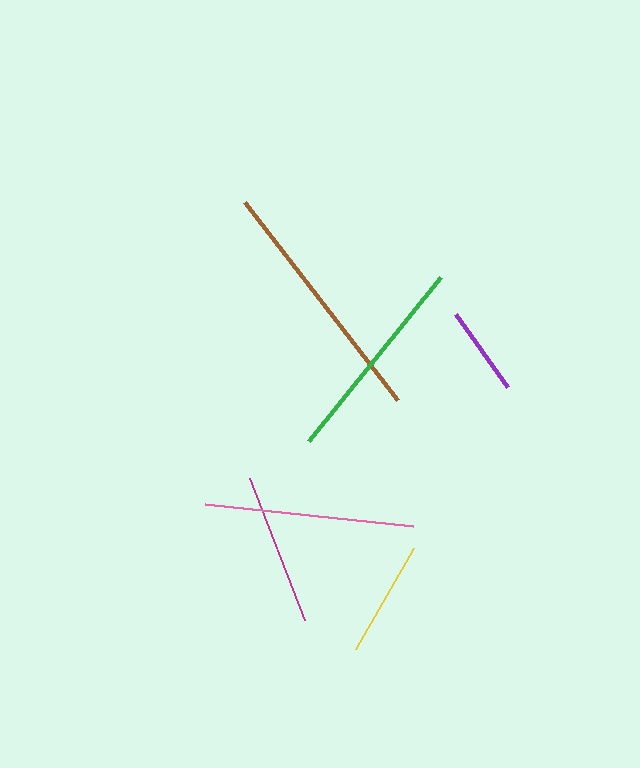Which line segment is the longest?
The brown line is the longest at approximately 249 pixels.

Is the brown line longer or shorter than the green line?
The brown line is longer than the green line.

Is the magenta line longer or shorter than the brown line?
The brown line is longer than the magenta line.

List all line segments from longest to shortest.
From longest to shortest: brown, green, pink, magenta, yellow, purple.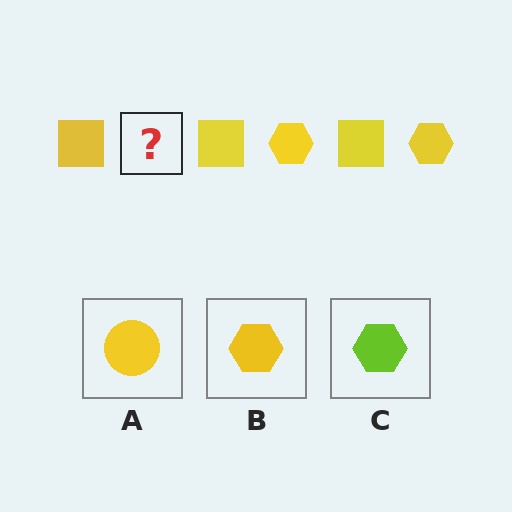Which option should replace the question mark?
Option B.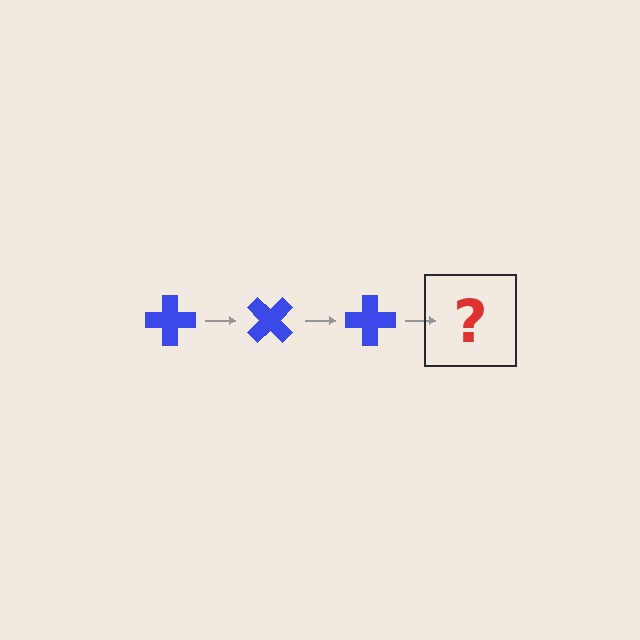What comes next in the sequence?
The next element should be a blue cross rotated 135 degrees.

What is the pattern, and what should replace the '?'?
The pattern is that the cross rotates 45 degrees each step. The '?' should be a blue cross rotated 135 degrees.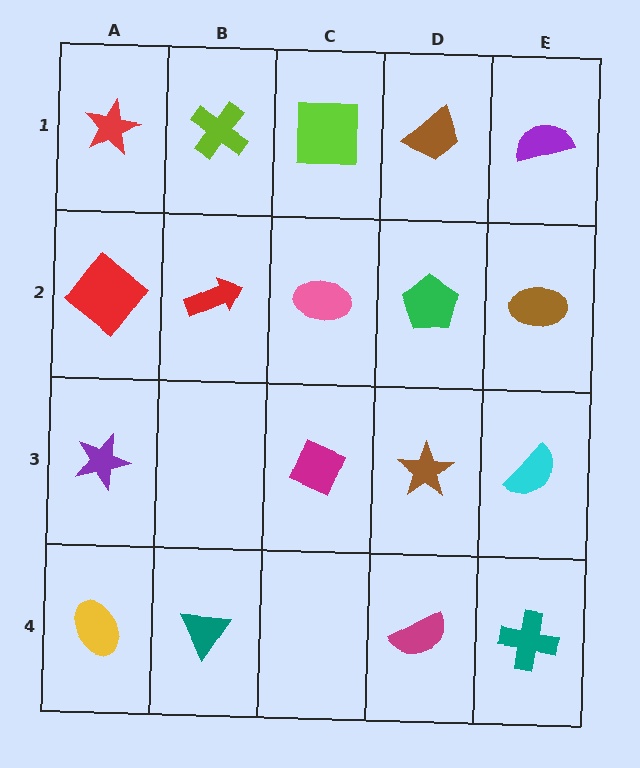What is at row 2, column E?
A brown ellipse.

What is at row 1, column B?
A lime cross.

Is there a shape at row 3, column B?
No, that cell is empty.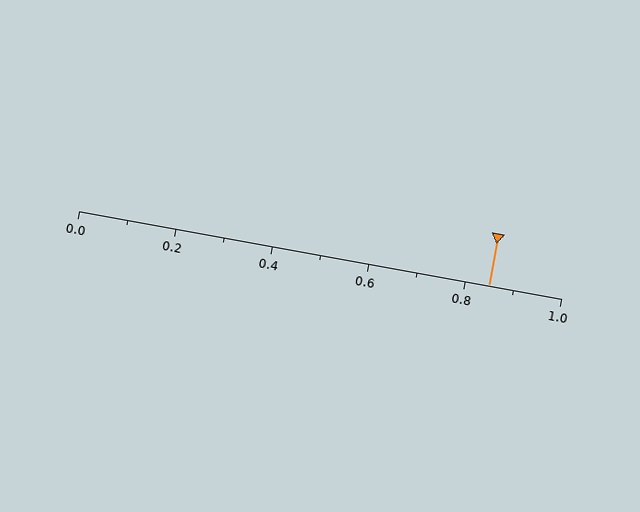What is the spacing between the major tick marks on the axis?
The major ticks are spaced 0.2 apart.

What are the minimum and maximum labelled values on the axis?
The axis runs from 0.0 to 1.0.